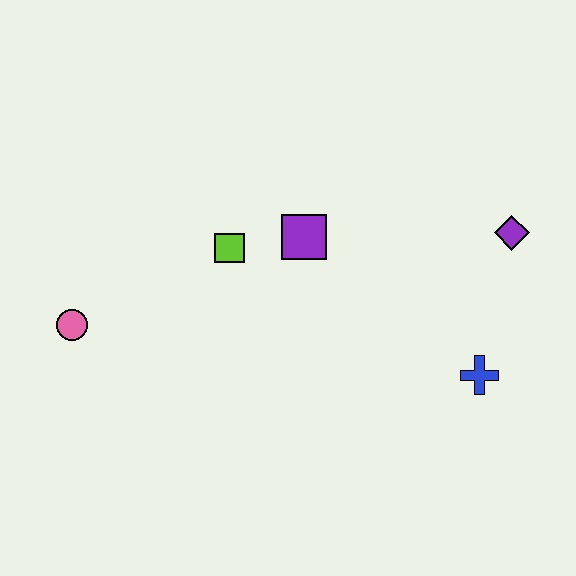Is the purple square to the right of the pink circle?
Yes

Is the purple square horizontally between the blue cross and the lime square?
Yes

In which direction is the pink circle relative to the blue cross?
The pink circle is to the left of the blue cross.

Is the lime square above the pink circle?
Yes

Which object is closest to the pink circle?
The lime square is closest to the pink circle.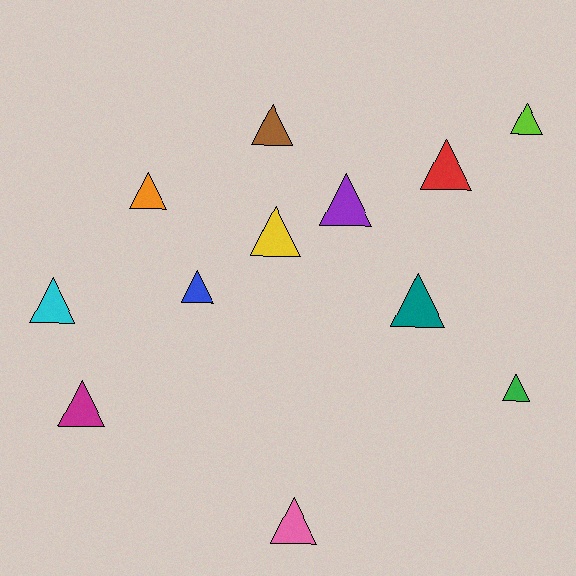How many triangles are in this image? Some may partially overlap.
There are 12 triangles.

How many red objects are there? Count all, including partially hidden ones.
There is 1 red object.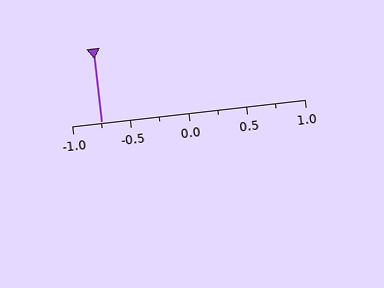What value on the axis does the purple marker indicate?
The marker indicates approximately -0.75.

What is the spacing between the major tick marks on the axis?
The major ticks are spaced 0.5 apart.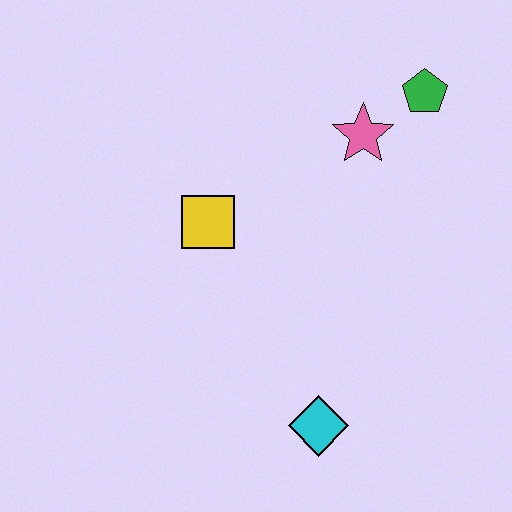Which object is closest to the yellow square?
The pink star is closest to the yellow square.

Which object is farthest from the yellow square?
The green pentagon is farthest from the yellow square.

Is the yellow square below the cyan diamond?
No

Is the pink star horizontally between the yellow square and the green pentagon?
Yes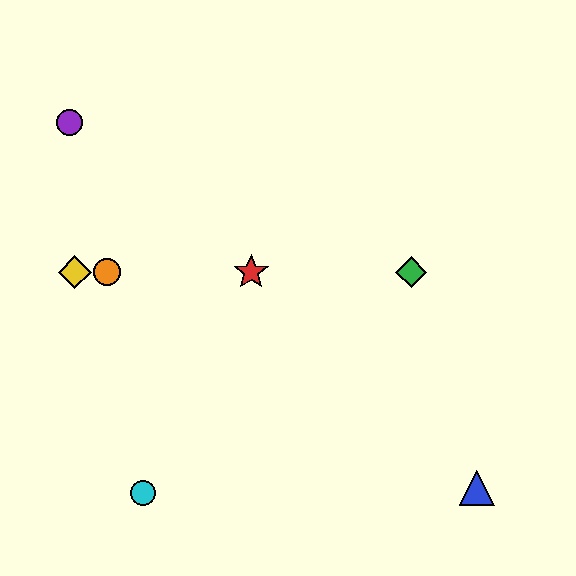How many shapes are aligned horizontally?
4 shapes (the red star, the green diamond, the yellow diamond, the orange circle) are aligned horizontally.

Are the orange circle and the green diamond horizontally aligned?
Yes, both are at y≈272.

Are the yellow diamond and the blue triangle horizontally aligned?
No, the yellow diamond is at y≈272 and the blue triangle is at y≈488.